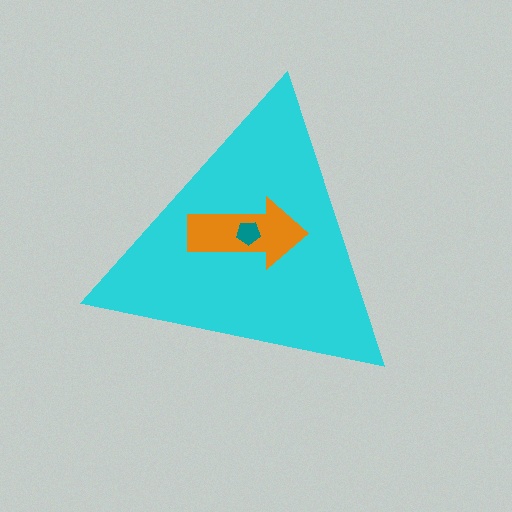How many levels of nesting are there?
3.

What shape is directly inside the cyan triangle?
The orange arrow.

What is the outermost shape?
The cyan triangle.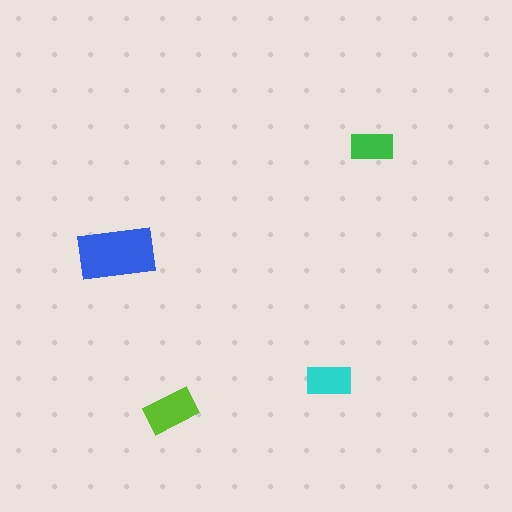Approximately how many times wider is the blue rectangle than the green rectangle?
About 2 times wider.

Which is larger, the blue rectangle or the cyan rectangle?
The blue one.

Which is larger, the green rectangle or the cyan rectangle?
The cyan one.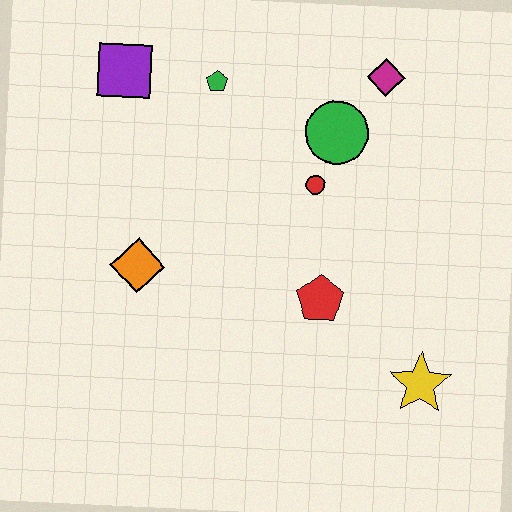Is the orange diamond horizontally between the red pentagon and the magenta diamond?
No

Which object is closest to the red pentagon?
The red circle is closest to the red pentagon.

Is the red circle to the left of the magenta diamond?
Yes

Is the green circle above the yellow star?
Yes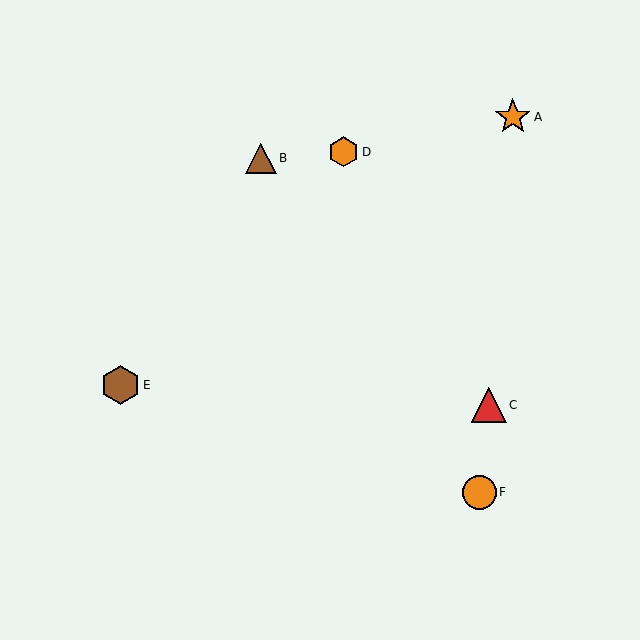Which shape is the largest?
The brown hexagon (labeled E) is the largest.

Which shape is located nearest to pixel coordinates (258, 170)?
The brown triangle (labeled B) at (261, 158) is nearest to that location.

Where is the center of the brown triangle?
The center of the brown triangle is at (261, 158).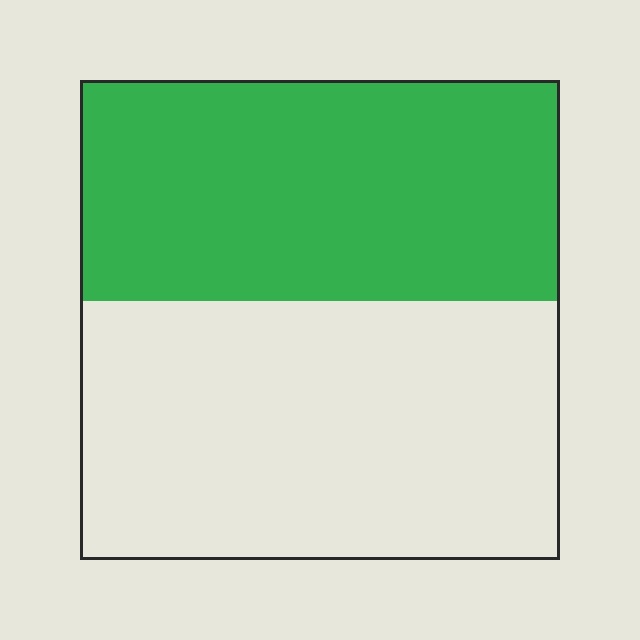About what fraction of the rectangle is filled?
About one half (1/2).